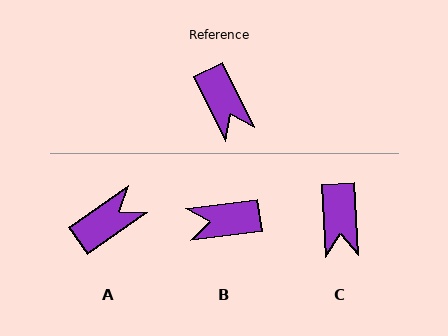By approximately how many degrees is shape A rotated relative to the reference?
Approximately 99 degrees counter-clockwise.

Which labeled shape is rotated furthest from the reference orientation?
B, about 109 degrees away.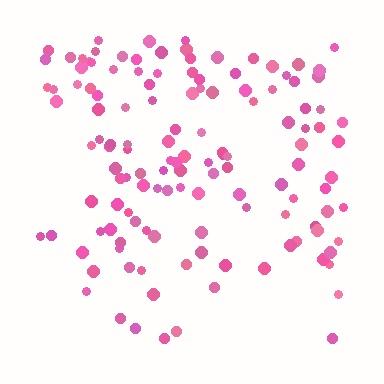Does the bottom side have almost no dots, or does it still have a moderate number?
Still a moderate number, just noticeably fewer than the top.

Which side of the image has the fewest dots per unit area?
The bottom.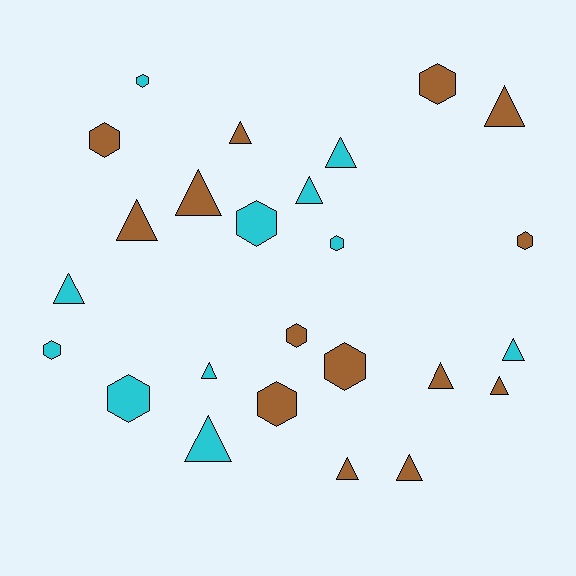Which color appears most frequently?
Brown, with 14 objects.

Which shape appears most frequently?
Triangle, with 14 objects.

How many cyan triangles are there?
There are 6 cyan triangles.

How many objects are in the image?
There are 25 objects.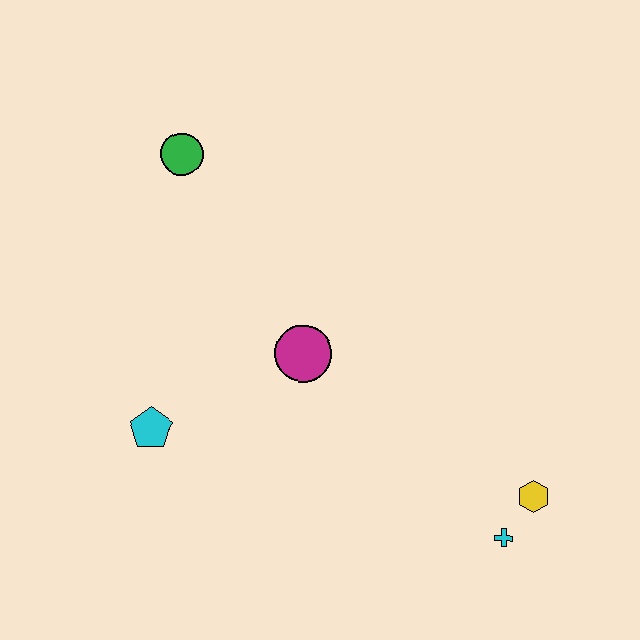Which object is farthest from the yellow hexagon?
The green circle is farthest from the yellow hexagon.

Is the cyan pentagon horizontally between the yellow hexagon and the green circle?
No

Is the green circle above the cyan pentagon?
Yes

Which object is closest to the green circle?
The magenta circle is closest to the green circle.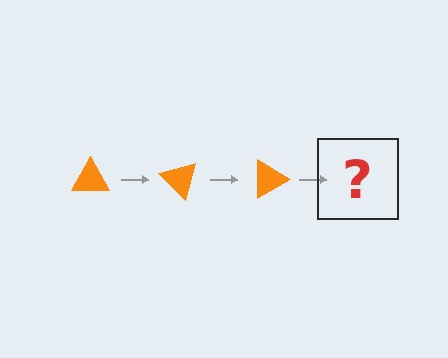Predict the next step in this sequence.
The next step is an orange triangle rotated 135 degrees.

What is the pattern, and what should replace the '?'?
The pattern is that the triangle rotates 45 degrees each step. The '?' should be an orange triangle rotated 135 degrees.